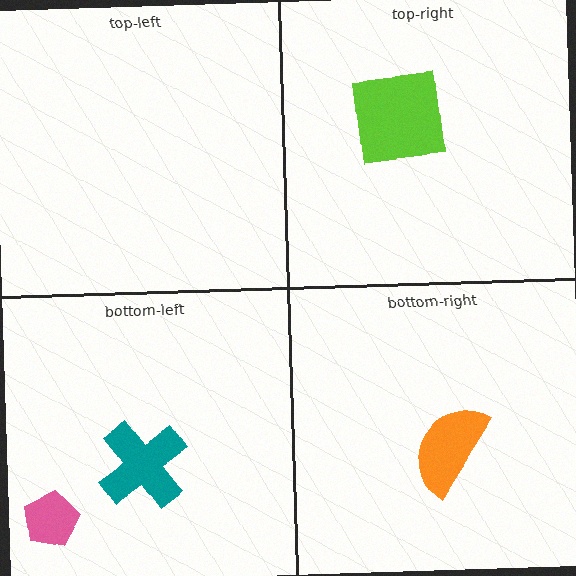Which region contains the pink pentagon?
The bottom-left region.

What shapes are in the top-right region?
The lime square.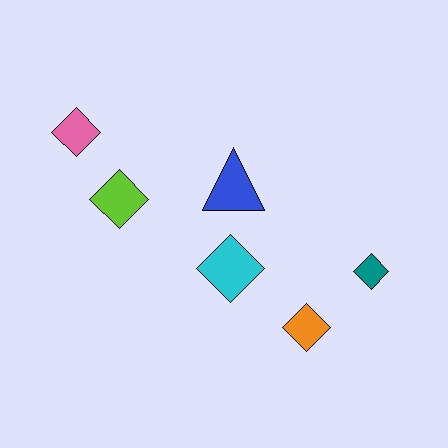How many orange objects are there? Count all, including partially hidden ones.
There is 1 orange object.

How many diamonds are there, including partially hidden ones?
There are 5 diamonds.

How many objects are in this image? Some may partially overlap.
There are 6 objects.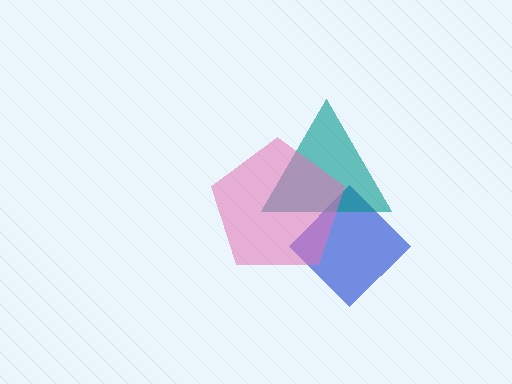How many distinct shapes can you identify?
There are 3 distinct shapes: a blue diamond, a teal triangle, a pink pentagon.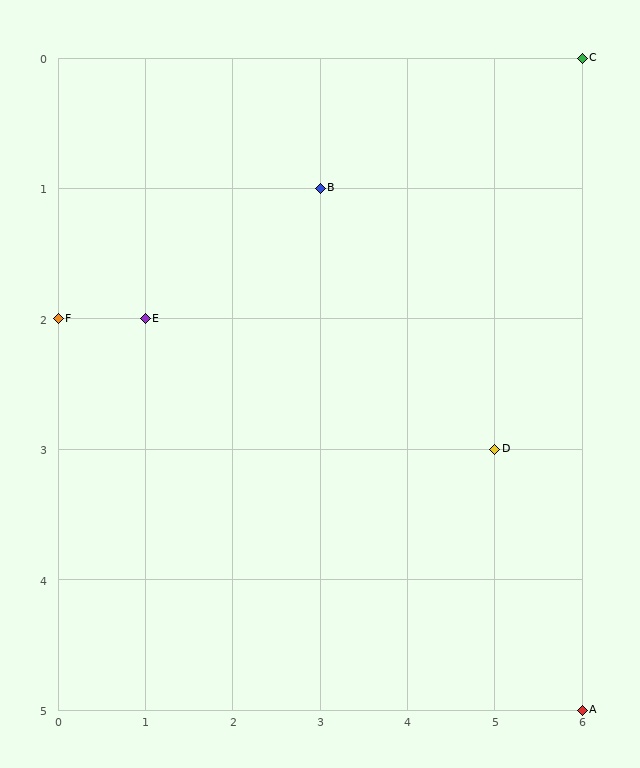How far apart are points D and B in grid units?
Points D and B are 2 columns and 2 rows apart (about 2.8 grid units diagonally).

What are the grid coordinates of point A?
Point A is at grid coordinates (6, 5).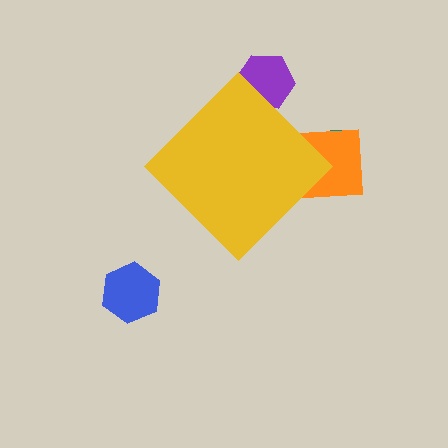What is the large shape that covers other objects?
A yellow diamond.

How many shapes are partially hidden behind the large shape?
3 shapes are partially hidden.